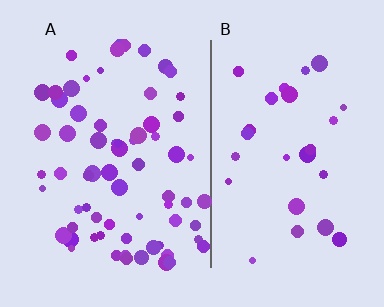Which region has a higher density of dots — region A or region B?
A (the left).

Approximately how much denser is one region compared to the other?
Approximately 2.6× — region A over region B.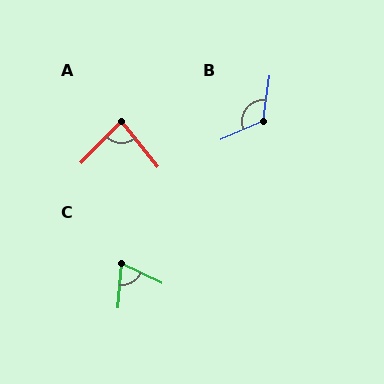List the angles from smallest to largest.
C (69°), A (83°), B (122°).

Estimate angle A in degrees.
Approximately 83 degrees.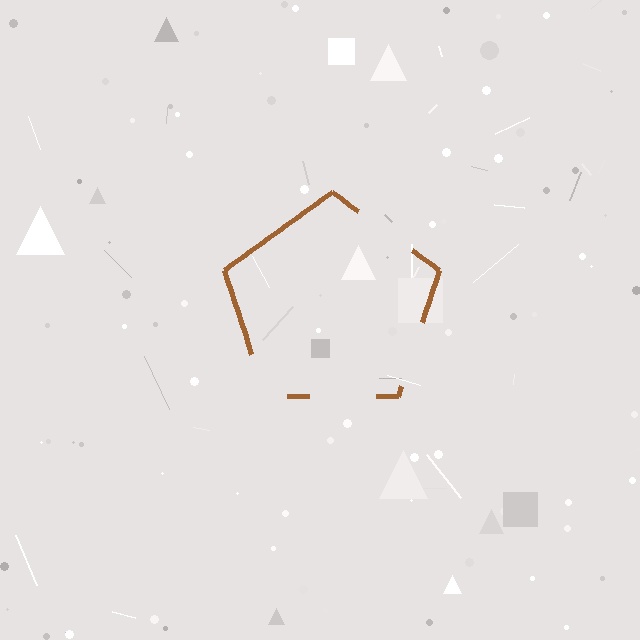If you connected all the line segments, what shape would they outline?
They would outline a pentagon.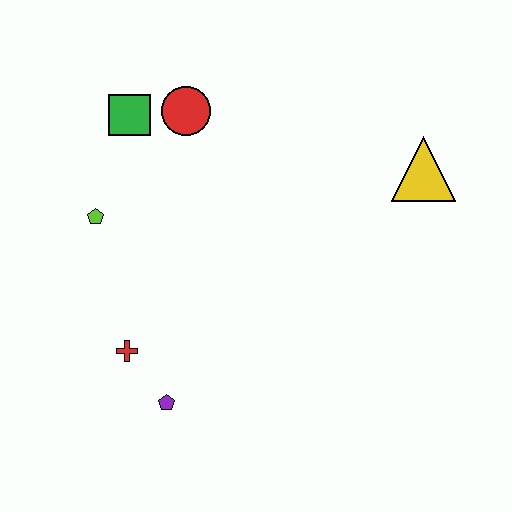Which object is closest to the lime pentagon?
The green square is closest to the lime pentagon.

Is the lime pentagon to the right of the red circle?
No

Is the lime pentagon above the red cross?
Yes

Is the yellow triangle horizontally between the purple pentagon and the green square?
No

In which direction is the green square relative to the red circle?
The green square is to the left of the red circle.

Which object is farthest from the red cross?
The yellow triangle is farthest from the red cross.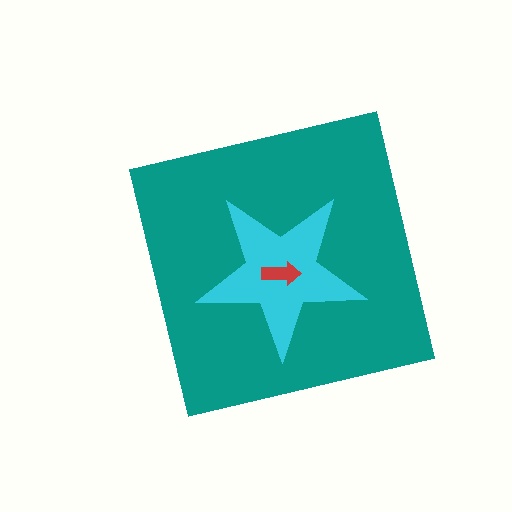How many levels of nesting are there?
3.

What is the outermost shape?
The teal square.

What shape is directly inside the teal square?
The cyan star.